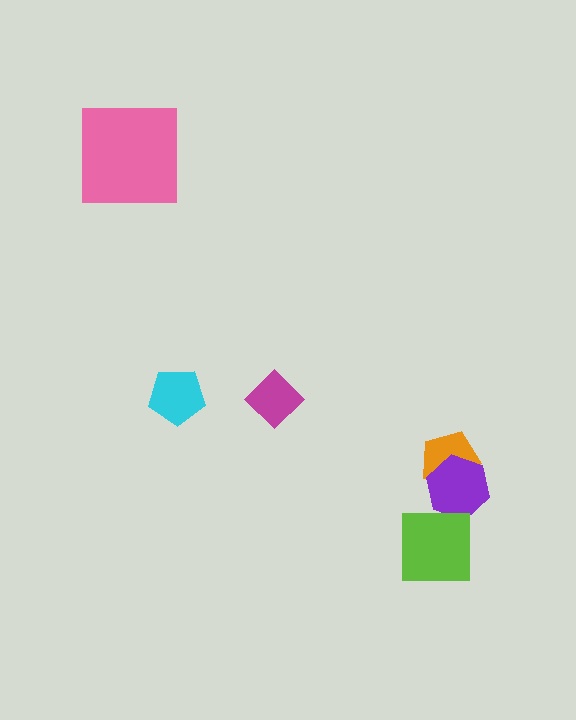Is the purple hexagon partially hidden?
No, no other shape covers it.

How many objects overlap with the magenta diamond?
0 objects overlap with the magenta diamond.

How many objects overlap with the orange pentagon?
1 object overlaps with the orange pentagon.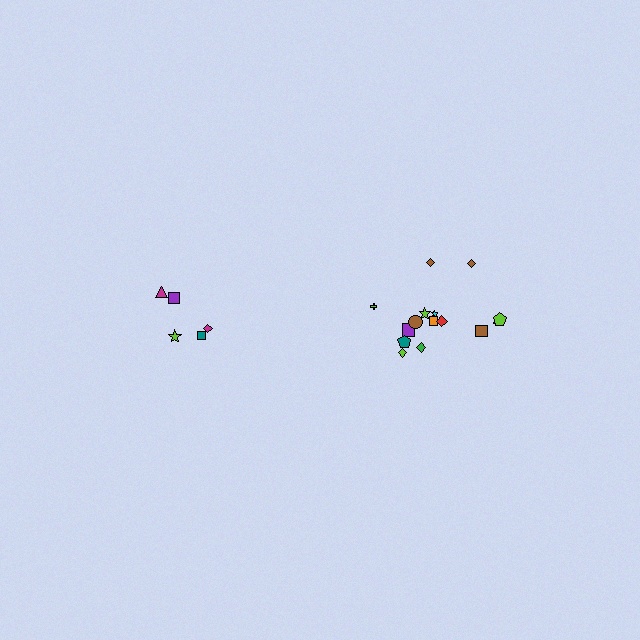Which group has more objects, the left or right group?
The right group.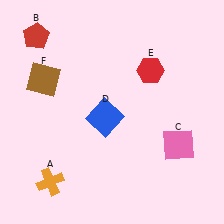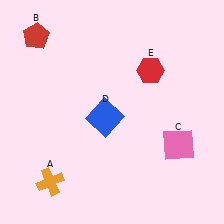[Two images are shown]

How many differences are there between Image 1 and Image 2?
There is 1 difference between the two images.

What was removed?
The brown square (F) was removed in Image 2.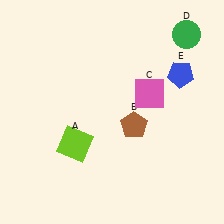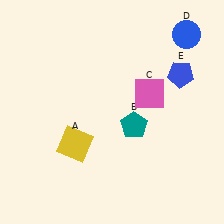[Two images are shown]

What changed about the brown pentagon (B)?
In Image 1, B is brown. In Image 2, it changed to teal.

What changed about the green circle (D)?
In Image 1, D is green. In Image 2, it changed to blue.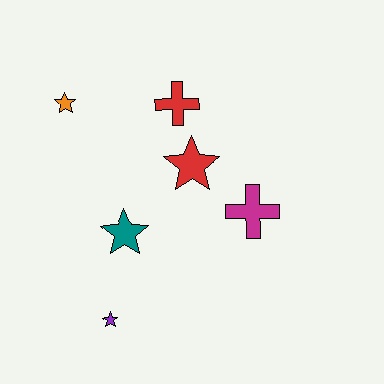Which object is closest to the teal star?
The purple star is closest to the teal star.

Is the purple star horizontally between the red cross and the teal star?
No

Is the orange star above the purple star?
Yes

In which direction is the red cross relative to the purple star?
The red cross is above the purple star.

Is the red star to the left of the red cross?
No